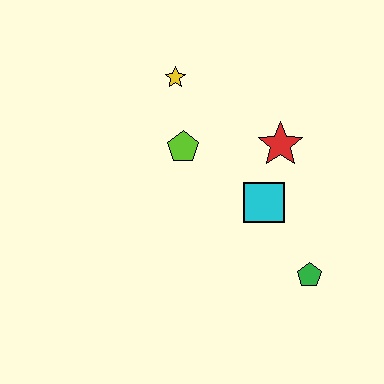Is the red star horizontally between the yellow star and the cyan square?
No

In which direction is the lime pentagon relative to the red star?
The lime pentagon is to the left of the red star.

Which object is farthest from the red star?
The green pentagon is farthest from the red star.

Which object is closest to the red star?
The cyan square is closest to the red star.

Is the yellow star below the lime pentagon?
No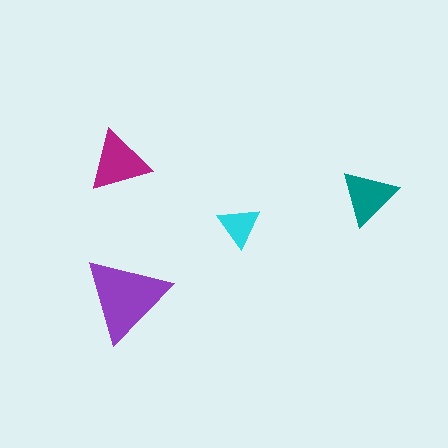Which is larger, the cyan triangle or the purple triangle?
The purple one.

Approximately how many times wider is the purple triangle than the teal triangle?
About 1.5 times wider.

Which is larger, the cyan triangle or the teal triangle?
The teal one.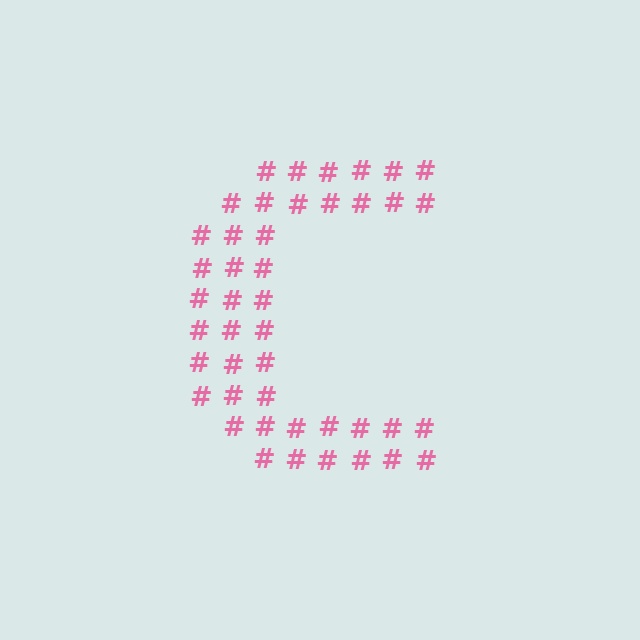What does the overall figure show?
The overall figure shows the letter C.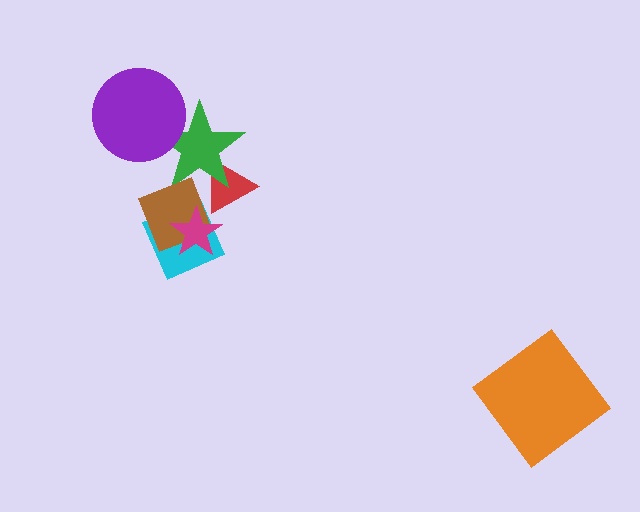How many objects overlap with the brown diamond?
4 objects overlap with the brown diamond.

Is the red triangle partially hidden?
Yes, it is partially covered by another shape.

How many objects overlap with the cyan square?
2 objects overlap with the cyan square.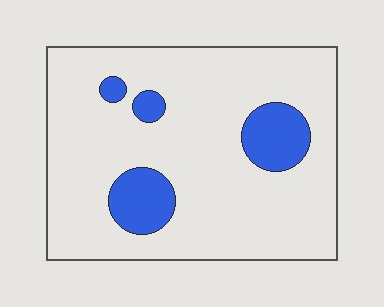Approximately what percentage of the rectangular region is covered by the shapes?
Approximately 15%.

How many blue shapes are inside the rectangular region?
4.